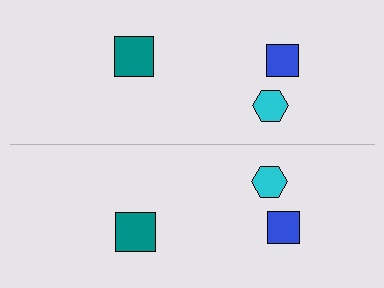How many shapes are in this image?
There are 6 shapes in this image.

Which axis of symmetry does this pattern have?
The pattern has a horizontal axis of symmetry running through the center of the image.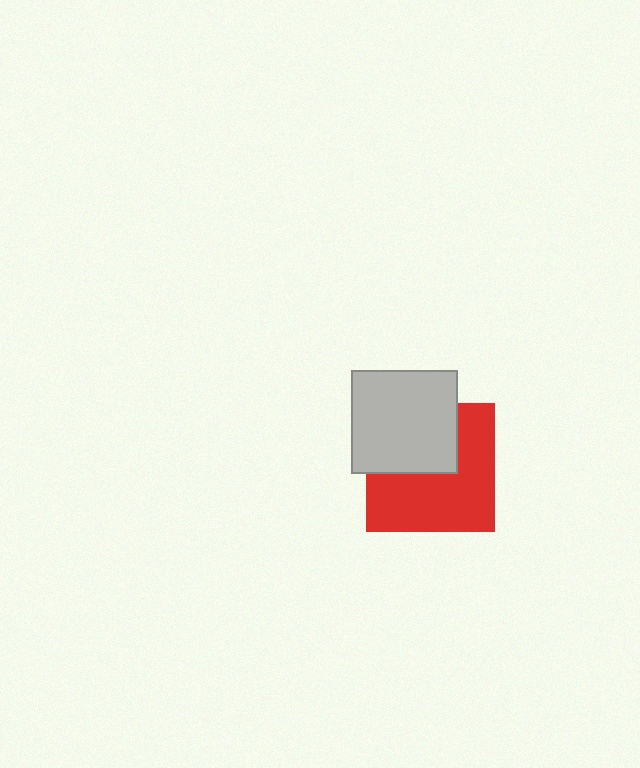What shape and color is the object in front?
The object in front is a light gray rectangle.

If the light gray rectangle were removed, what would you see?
You would see the complete red square.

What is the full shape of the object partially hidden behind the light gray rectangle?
The partially hidden object is a red square.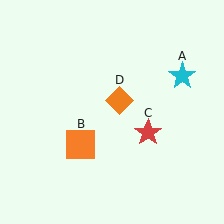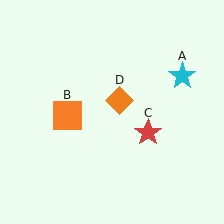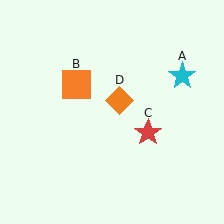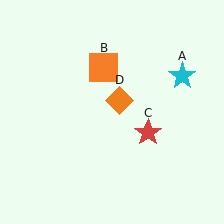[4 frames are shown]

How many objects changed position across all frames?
1 object changed position: orange square (object B).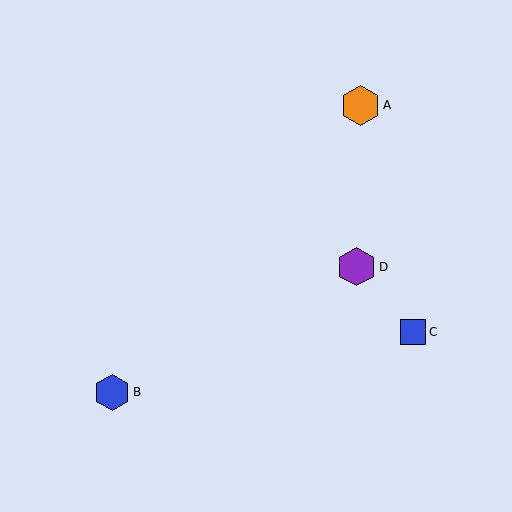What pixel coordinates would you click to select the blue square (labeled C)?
Click at (413, 332) to select the blue square C.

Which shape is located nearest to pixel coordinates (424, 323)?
The blue square (labeled C) at (413, 332) is nearest to that location.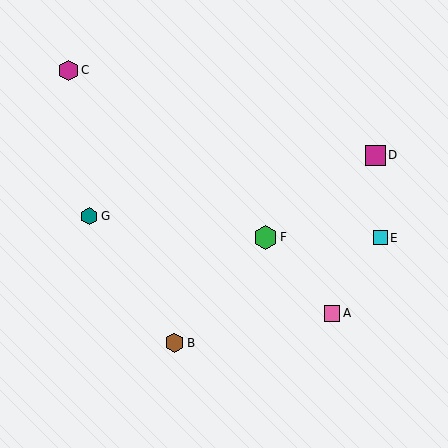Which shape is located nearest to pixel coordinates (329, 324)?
The pink square (labeled A) at (332, 313) is nearest to that location.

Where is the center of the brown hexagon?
The center of the brown hexagon is at (175, 343).